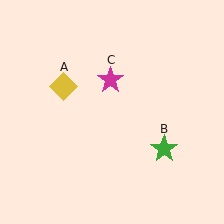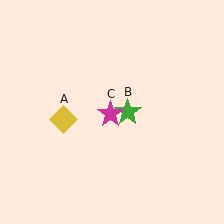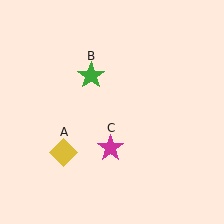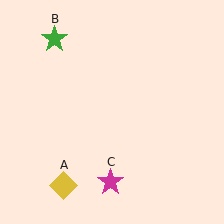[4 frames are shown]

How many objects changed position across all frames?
3 objects changed position: yellow diamond (object A), green star (object B), magenta star (object C).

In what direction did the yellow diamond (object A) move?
The yellow diamond (object A) moved down.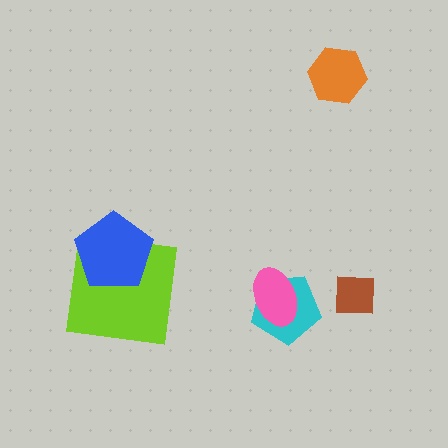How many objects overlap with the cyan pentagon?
1 object overlaps with the cyan pentagon.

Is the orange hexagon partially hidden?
No, no other shape covers it.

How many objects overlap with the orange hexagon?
0 objects overlap with the orange hexagon.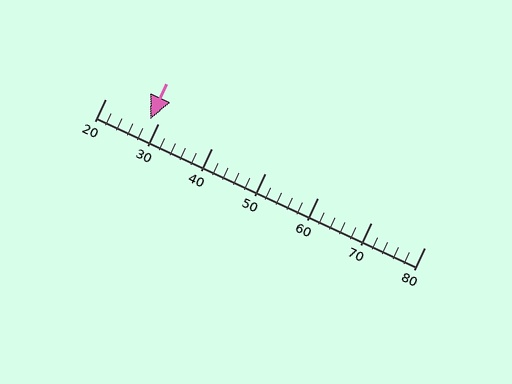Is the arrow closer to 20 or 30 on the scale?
The arrow is closer to 30.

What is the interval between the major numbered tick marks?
The major tick marks are spaced 10 units apart.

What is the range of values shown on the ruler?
The ruler shows values from 20 to 80.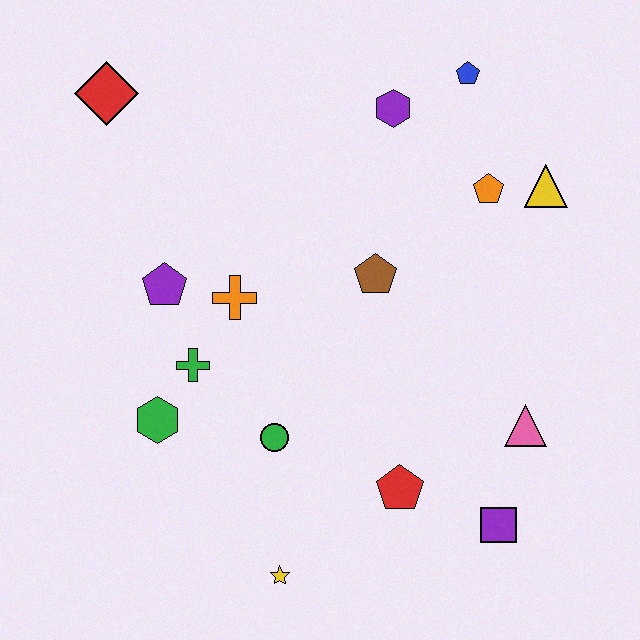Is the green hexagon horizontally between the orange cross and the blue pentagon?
No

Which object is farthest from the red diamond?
The purple square is farthest from the red diamond.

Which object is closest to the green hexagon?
The green cross is closest to the green hexagon.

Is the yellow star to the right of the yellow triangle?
No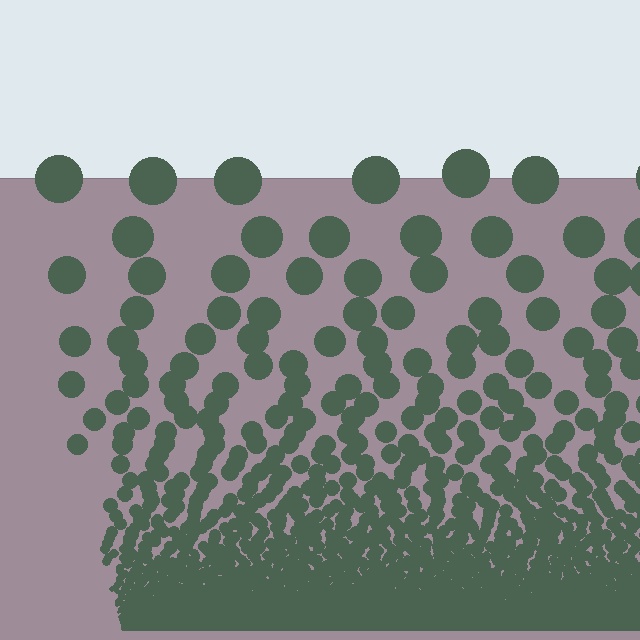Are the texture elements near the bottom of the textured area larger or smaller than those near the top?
Smaller. The gradient is inverted — elements near the bottom are smaller and denser.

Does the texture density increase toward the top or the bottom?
Density increases toward the bottom.